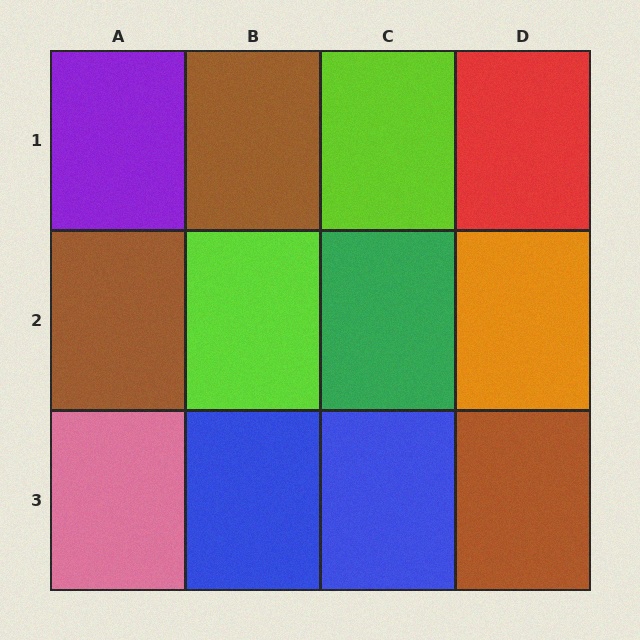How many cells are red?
1 cell is red.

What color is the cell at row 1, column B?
Brown.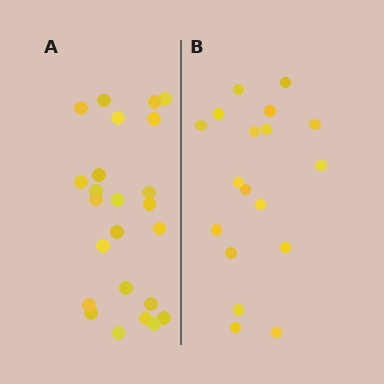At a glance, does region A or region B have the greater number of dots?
Region A (the left region) has more dots.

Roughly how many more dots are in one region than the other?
Region A has about 6 more dots than region B.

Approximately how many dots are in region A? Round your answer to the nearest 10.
About 20 dots. (The exact count is 24, which rounds to 20.)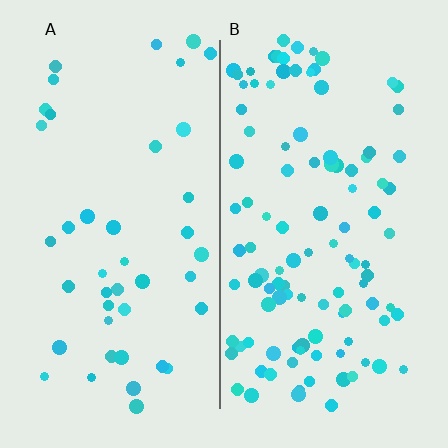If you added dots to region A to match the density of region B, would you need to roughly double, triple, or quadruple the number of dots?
Approximately triple.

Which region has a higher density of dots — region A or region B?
B (the right).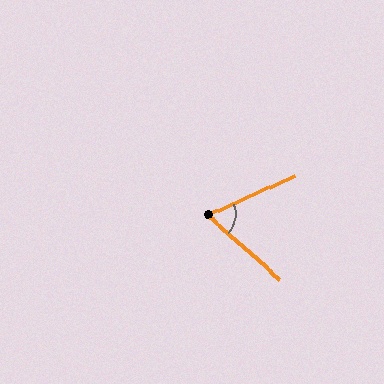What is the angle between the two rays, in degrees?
Approximately 66 degrees.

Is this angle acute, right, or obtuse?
It is acute.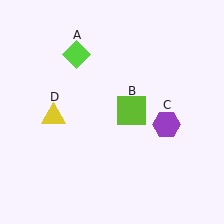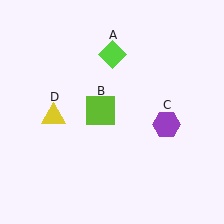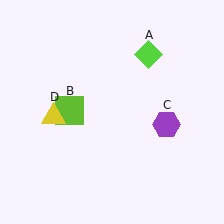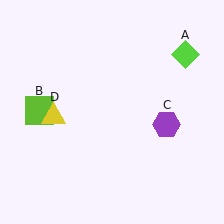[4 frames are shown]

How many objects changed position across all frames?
2 objects changed position: lime diamond (object A), lime square (object B).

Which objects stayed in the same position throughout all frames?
Purple hexagon (object C) and yellow triangle (object D) remained stationary.